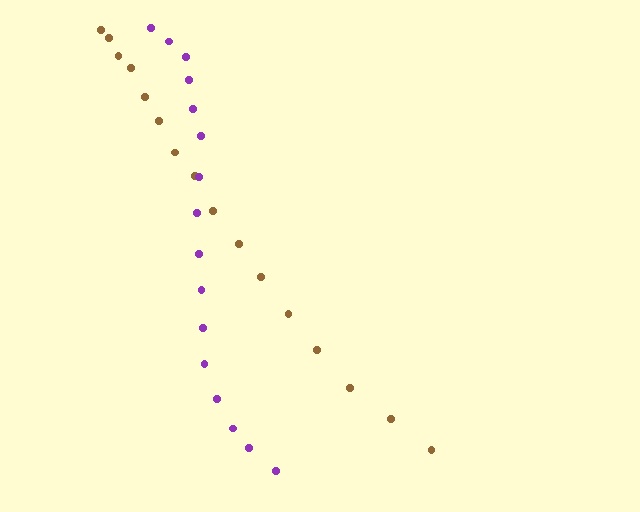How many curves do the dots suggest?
There are 2 distinct paths.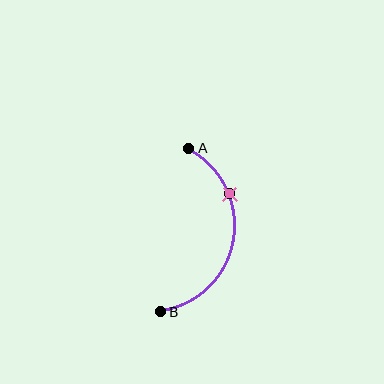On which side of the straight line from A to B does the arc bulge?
The arc bulges to the right of the straight line connecting A and B.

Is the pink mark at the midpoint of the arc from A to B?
No. The pink mark lies on the arc but is closer to endpoint A. The arc midpoint would be at the point on the curve equidistant along the arc from both A and B.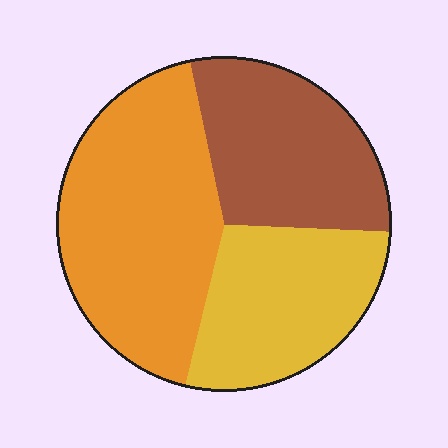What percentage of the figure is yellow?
Yellow takes up about one quarter (1/4) of the figure.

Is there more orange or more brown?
Orange.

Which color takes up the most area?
Orange, at roughly 45%.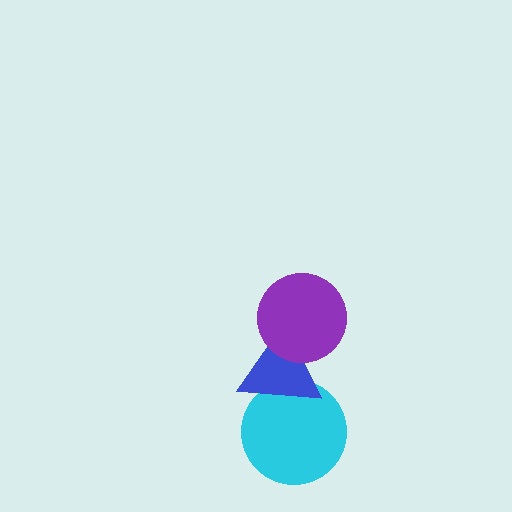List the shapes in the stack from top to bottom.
From top to bottom: the purple circle, the blue triangle, the cyan circle.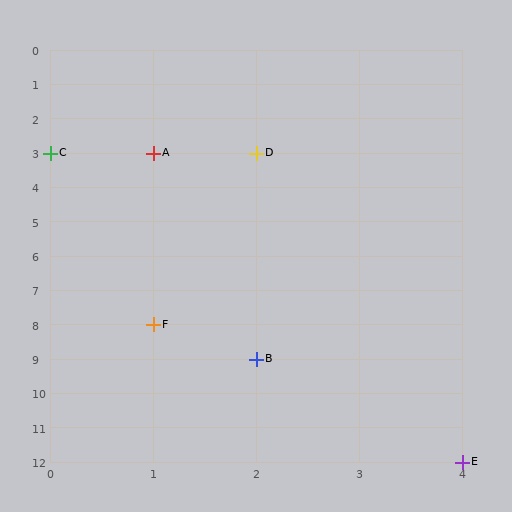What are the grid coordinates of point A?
Point A is at grid coordinates (1, 3).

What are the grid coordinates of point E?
Point E is at grid coordinates (4, 12).